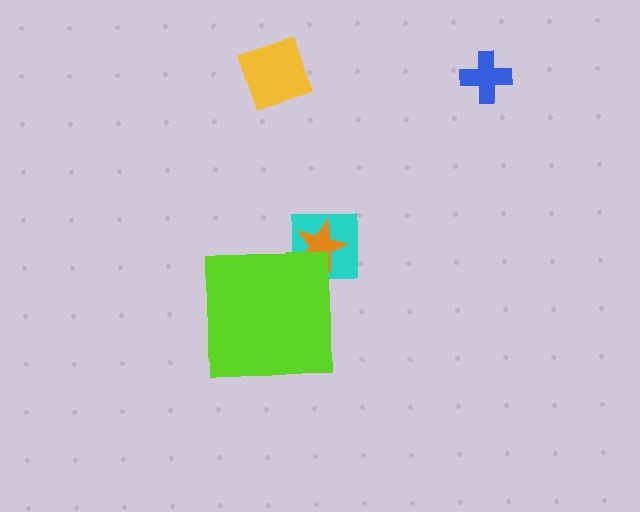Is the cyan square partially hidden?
Yes, the cyan square is partially hidden behind the lime square.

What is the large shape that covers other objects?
A lime square.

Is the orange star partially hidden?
Yes, the orange star is partially hidden behind the lime square.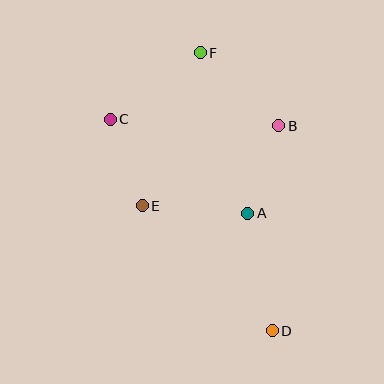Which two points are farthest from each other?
Points D and F are farthest from each other.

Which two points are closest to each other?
Points C and E are closest to each other.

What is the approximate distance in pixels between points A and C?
The distance between A and C is approximately 166 pixels.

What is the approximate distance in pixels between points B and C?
The distance between B and C is approximately 168 pixels.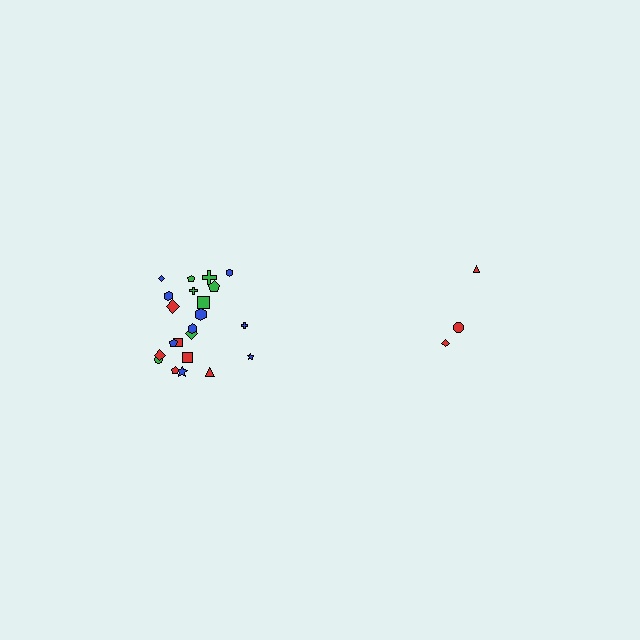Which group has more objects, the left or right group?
The left group.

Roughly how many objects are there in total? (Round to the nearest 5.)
Roughly 25 objects in total.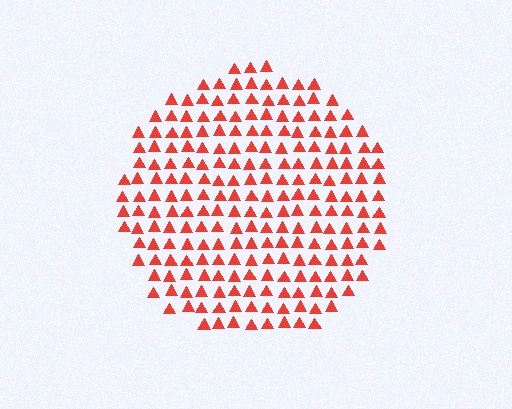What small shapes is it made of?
It is made of small triangles.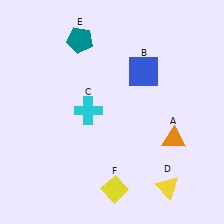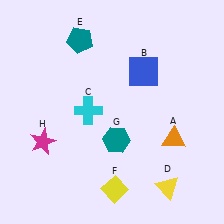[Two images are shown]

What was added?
A teal hexagon (G), a magenta star (H) were added in Image 2.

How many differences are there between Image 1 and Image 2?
There are 2 differences between the two images.